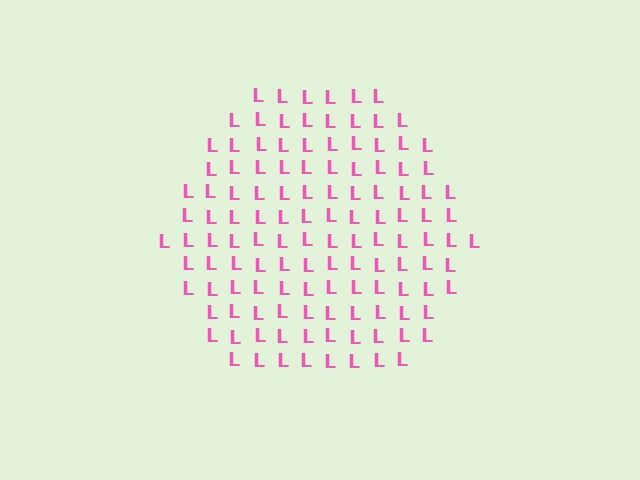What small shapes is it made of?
It is made of small letter L's.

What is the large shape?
The large shape is a hexagon.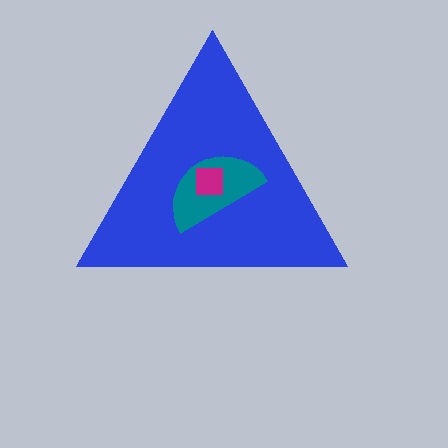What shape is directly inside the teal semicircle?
The magenta square.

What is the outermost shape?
The blue triangle.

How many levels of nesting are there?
3.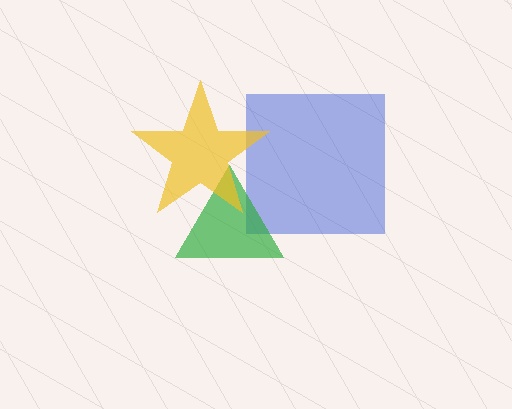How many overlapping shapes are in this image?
There are 3 overlapping shapes in the image.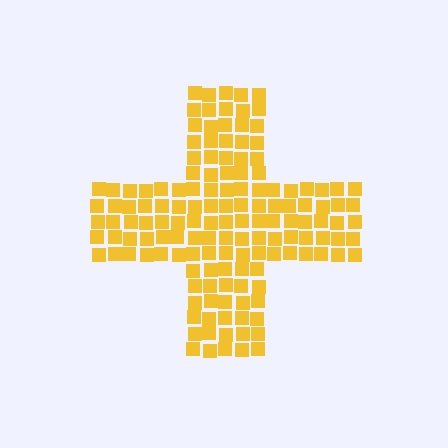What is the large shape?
The large shape is a cross.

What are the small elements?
The small elements are squares.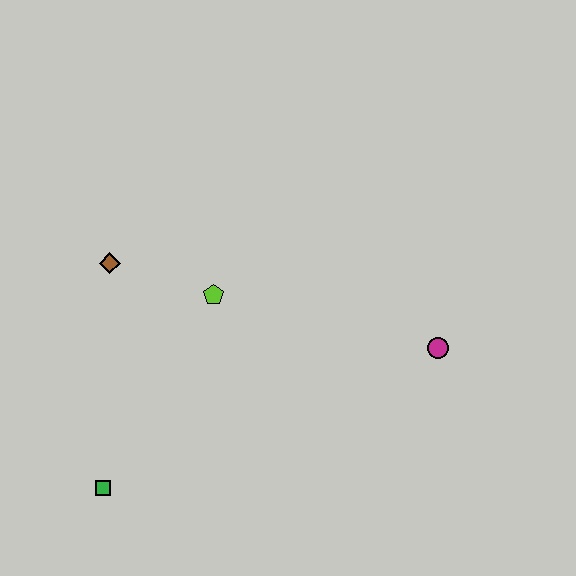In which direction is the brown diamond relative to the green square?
The brown diamond is above the green square.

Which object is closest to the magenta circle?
The lime pentagon is closest to the magenta circle.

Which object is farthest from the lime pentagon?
The magenta circle is farthest from the lime pentagon.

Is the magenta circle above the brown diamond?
No